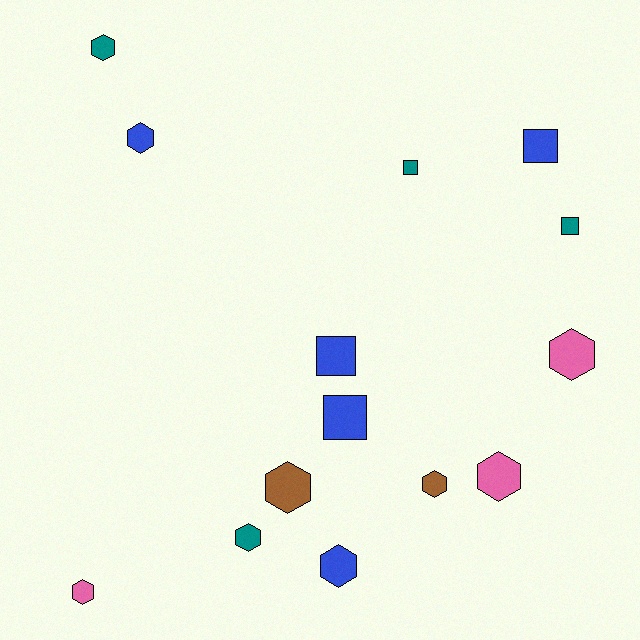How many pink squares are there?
There are no pink squares.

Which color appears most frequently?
Blue, with 5 objects.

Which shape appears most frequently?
Hexagon, with 9 objects.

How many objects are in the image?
There are 14 objects.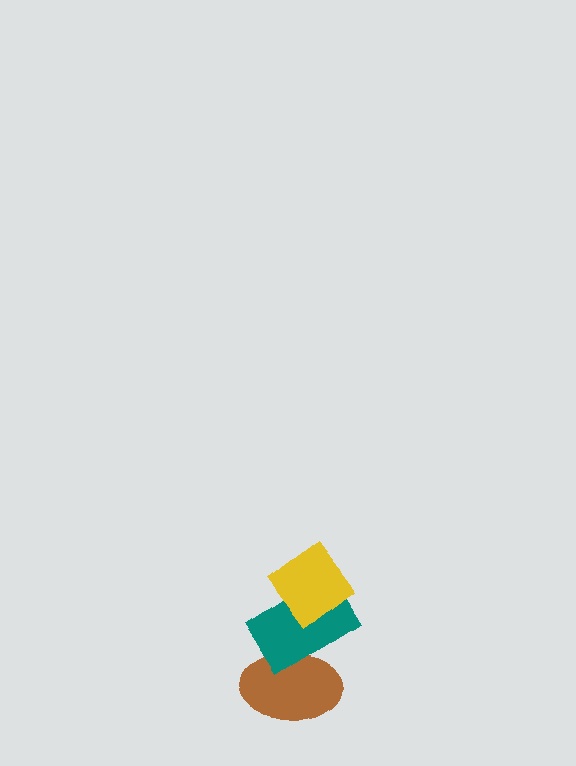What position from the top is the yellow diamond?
The yellow diamond is 1st from the top.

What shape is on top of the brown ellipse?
The teal rectangle is on top of the brown ellipse.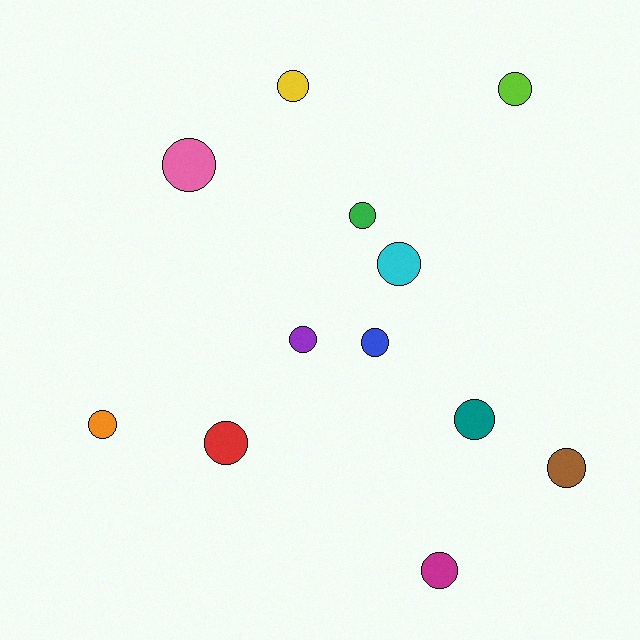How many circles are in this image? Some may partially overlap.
There are 12 circles.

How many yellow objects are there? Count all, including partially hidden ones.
There is 1 yellow object.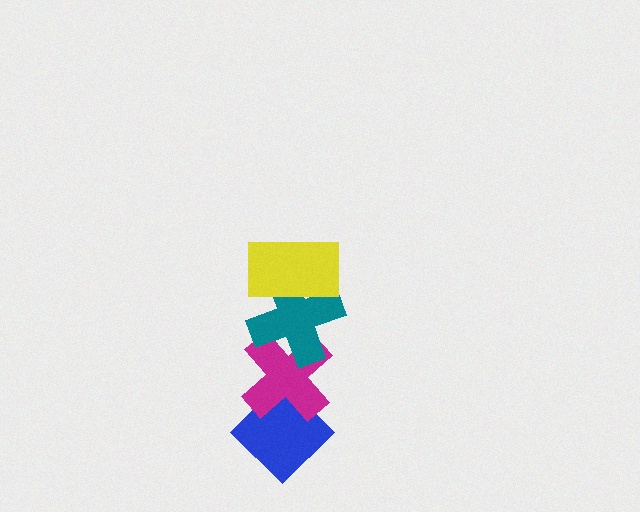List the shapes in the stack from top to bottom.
From top to bottom: the yellow rectangle, the teal cross, the magenta cross, the blue diamond.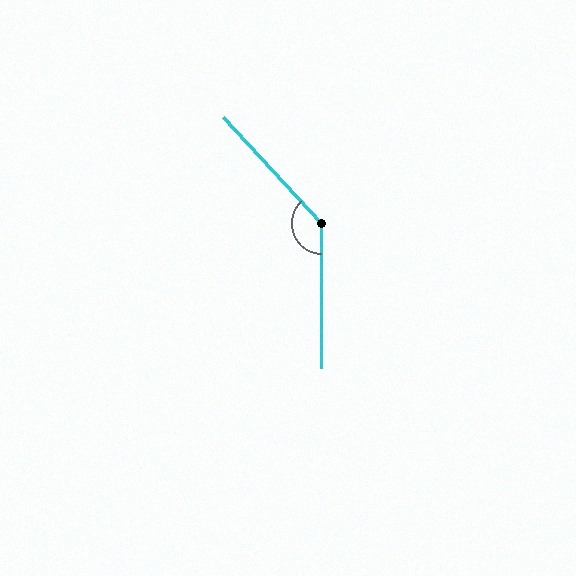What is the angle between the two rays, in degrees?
Approximately 137 degrees.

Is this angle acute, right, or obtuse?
It is obtuse.